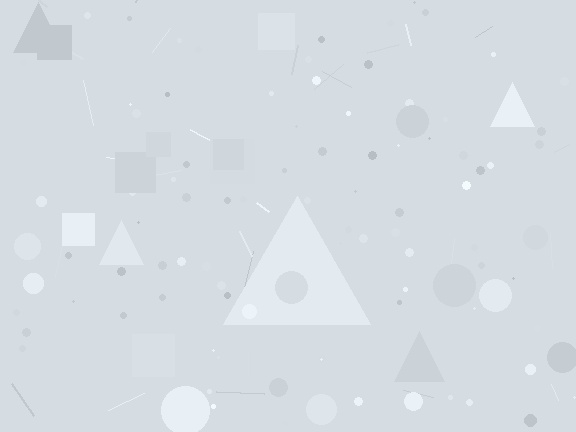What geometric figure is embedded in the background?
A triangle is embedded in the background.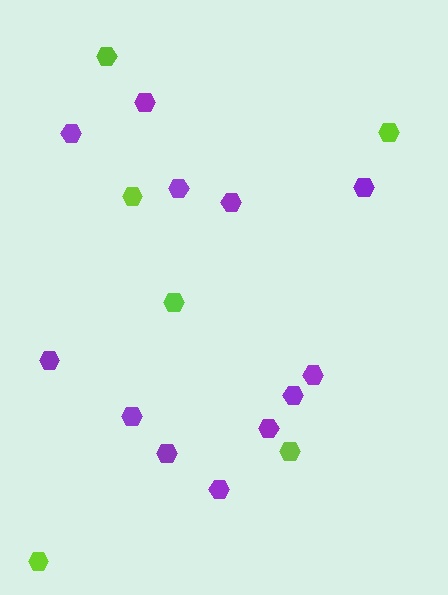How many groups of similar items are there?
There are 2 groups: one group of purple hexagons (12) and one group of lime hexagons (6).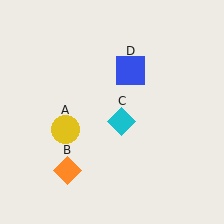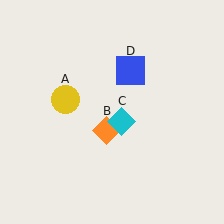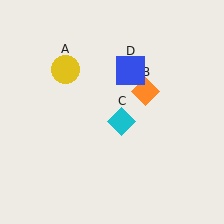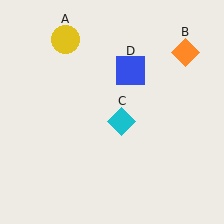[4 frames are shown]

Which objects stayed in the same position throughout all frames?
Cyan diamond (object C) and blue square (object D) remained stationary.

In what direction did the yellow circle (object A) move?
The yellow circle (object A) moved up.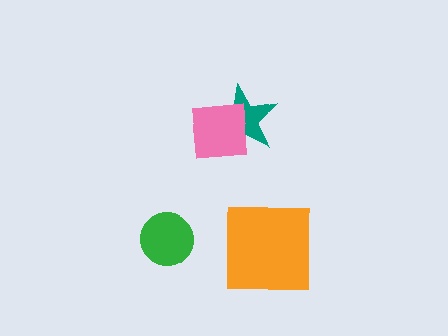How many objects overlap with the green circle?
0 objects overlap with the green circle.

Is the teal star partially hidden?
Yes, it is partially covered by another shape.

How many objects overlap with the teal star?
1 object overlaps with the teal star.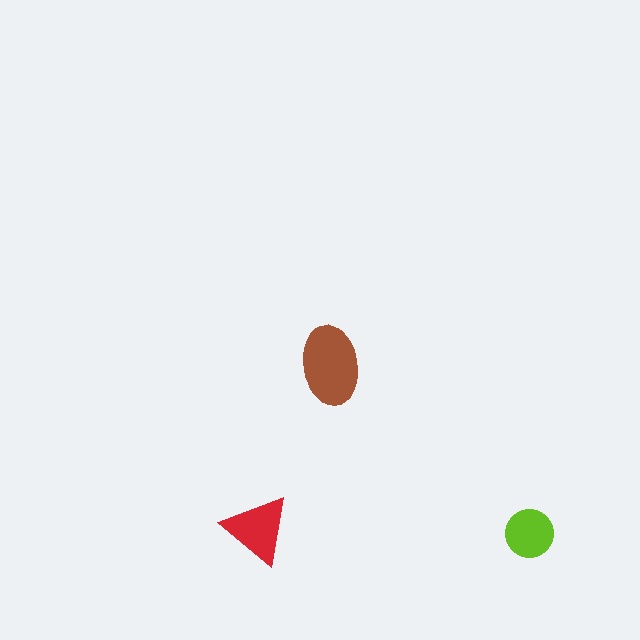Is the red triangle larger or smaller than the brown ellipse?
Smaller.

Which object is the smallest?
The lime circle.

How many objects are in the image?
There are 3 objects in the image.